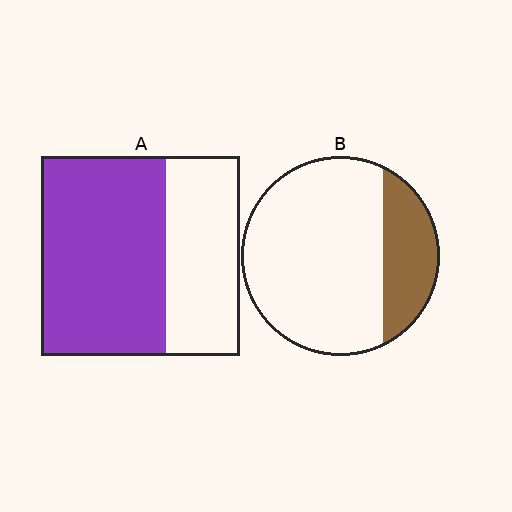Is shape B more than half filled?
No.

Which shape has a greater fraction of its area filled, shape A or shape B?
Shape A.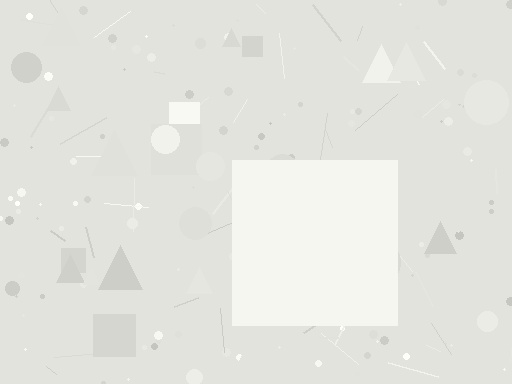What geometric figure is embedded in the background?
A square is embedded in the background.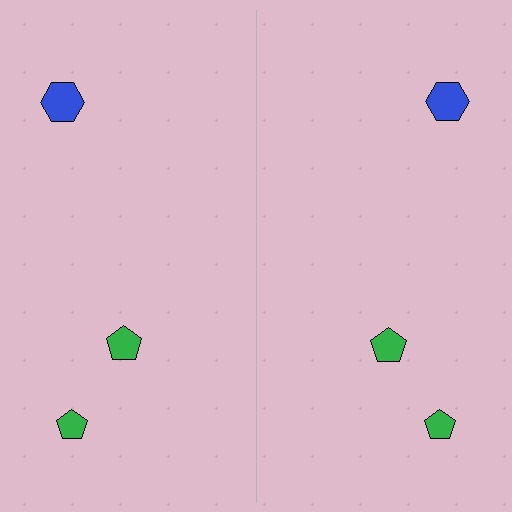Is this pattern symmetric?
Yes, this pattern has bilateral (reflection) symmetry.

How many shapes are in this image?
There are 6 shapes in this image.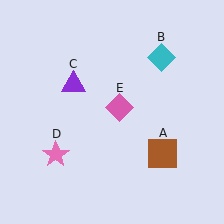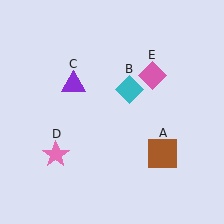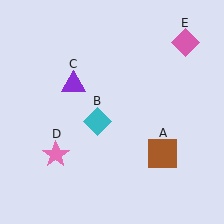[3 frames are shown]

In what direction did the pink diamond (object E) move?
The pink diamond (object E) moved up and to the right.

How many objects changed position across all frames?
2 objects changed position: cyan diamond (object B), pink diamond (object E).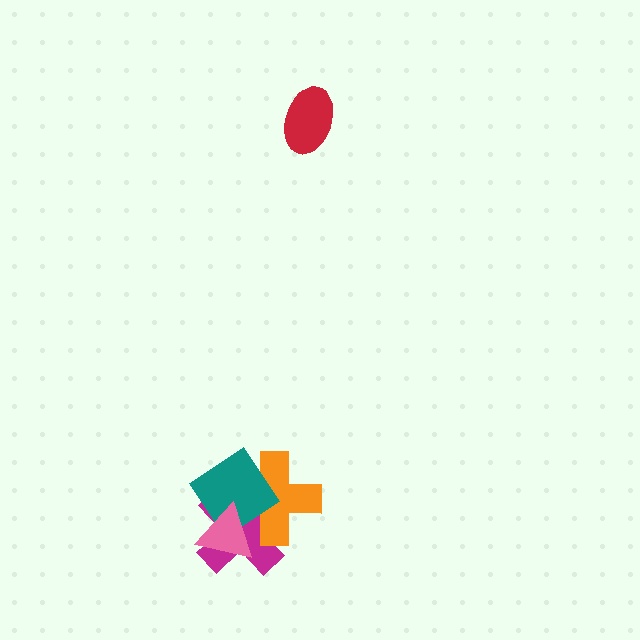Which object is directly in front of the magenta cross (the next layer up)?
The orange cross is directly in front of the magenta cross.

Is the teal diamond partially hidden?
Yes, it is partially covered by another shape.